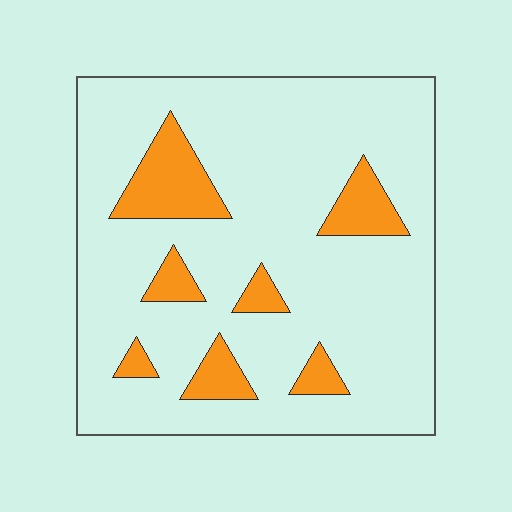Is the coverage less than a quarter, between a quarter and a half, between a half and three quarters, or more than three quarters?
Less than a quarter.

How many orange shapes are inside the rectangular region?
7.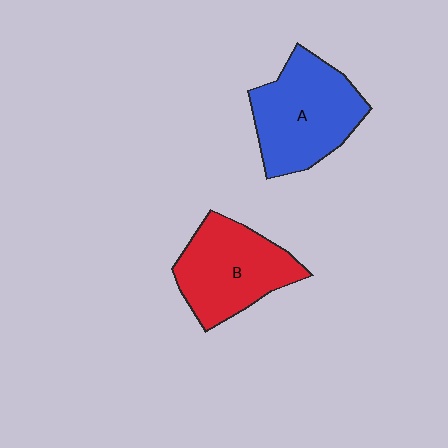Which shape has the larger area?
Shape A (blue).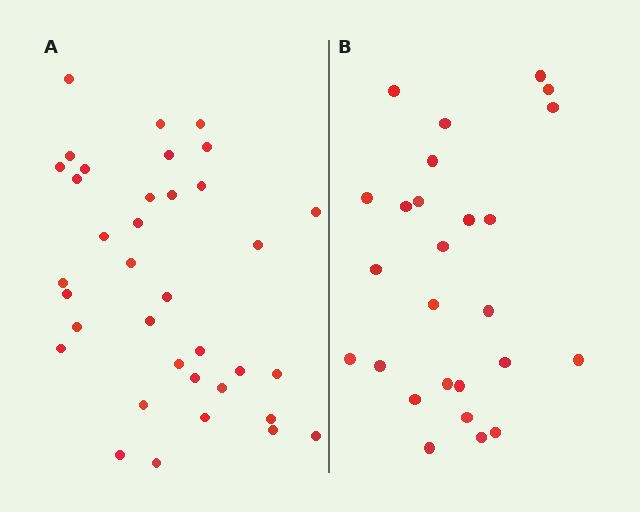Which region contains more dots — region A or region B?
Region A (the left region) has more dots.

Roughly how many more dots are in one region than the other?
Region A has roughly 10 or so more dots than region B.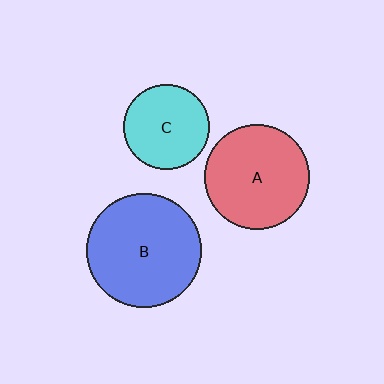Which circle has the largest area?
Circle B (blue).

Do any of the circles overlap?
No, none of the circles overlap.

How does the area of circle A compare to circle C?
Approximately 1.5 times.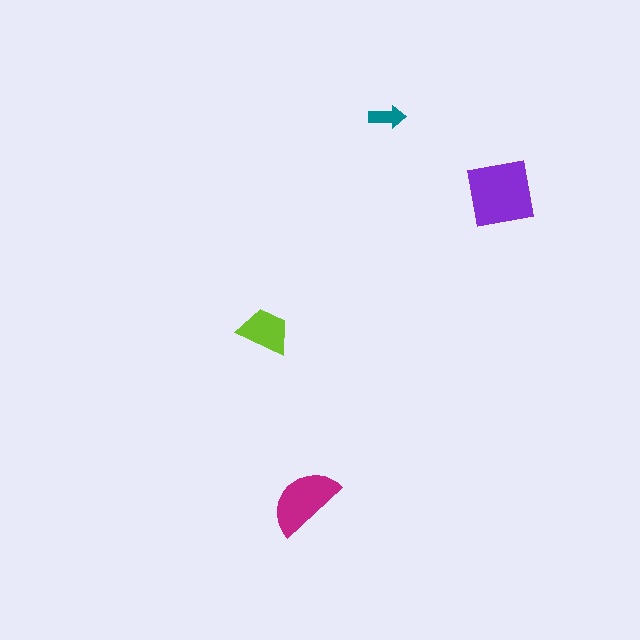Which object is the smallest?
The teal arrow.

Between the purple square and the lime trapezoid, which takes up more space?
The purple square.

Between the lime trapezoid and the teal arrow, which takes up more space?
The lime trapezoid.